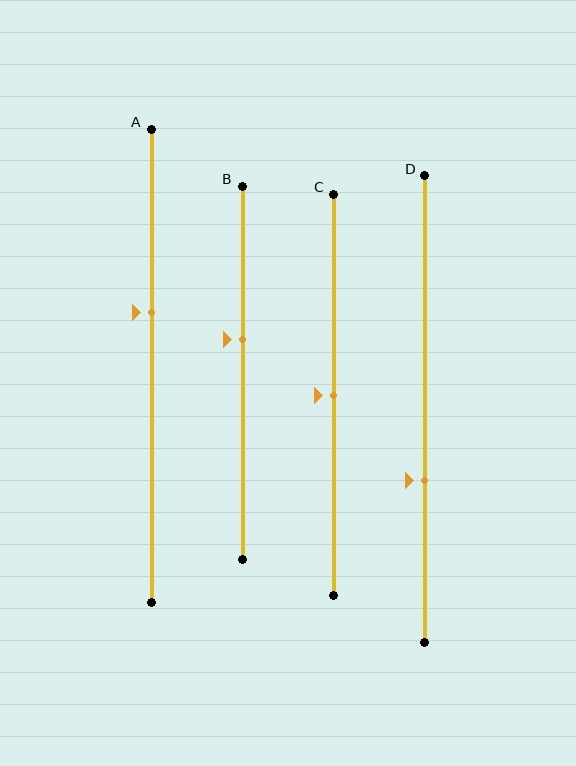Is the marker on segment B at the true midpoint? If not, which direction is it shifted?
No, the marker on segment B is shifted upward by about 9% of the segment length.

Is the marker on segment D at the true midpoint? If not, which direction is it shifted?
No, the marker on segment D is shifted downward by about 15% of the segment length.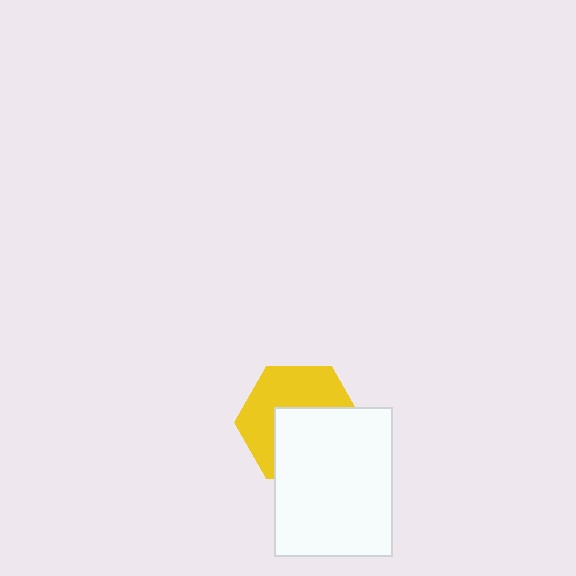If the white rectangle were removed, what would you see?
You would see the complete yellow hexagon.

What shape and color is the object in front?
The object in front is a white rectangle.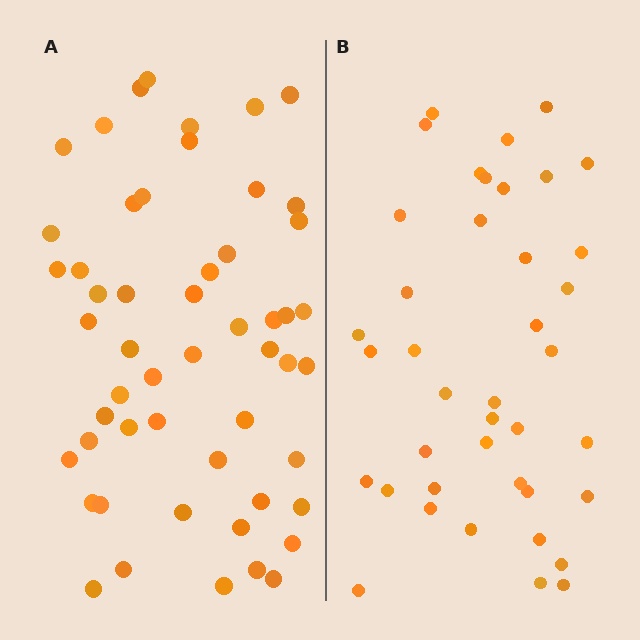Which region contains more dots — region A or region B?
Region A (the left region) has more dots.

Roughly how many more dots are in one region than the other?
Region A has approximately 15 more dots than region B.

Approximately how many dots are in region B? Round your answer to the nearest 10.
About 40 dots.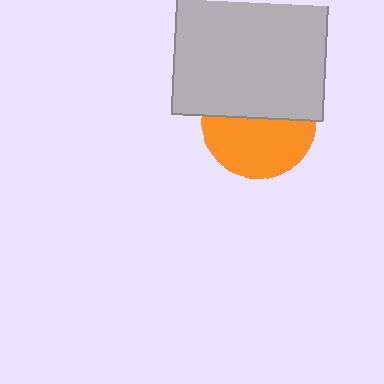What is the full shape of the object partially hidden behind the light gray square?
The partially hidden object is an orange circle.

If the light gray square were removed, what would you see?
You would see the complete orange circle.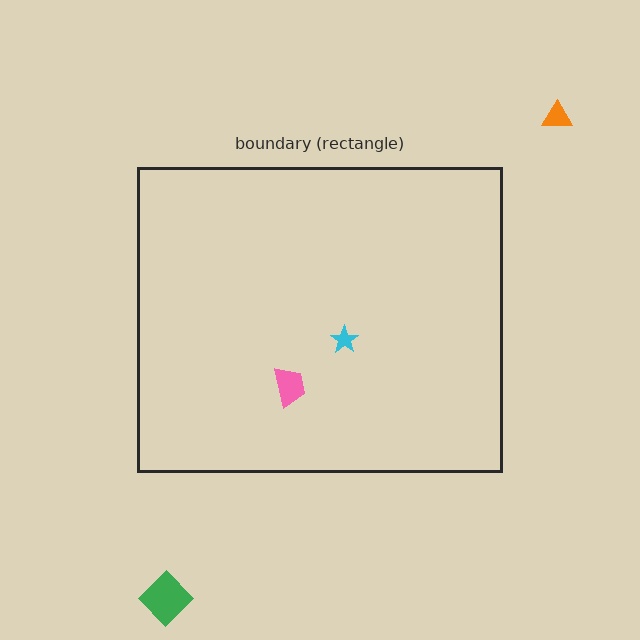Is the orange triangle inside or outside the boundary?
Outside.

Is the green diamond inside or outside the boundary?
Outside.